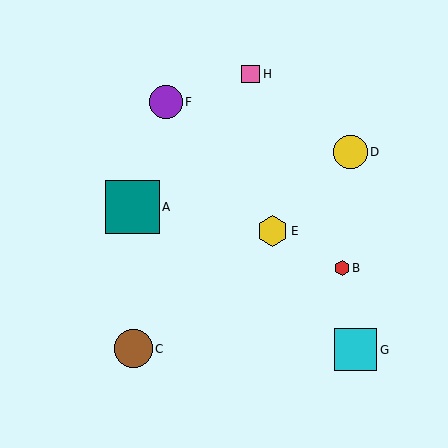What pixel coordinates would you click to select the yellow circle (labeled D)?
Click at (351, 152) to select the yellow circle D.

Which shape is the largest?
The teal square (labeled A) is the largest.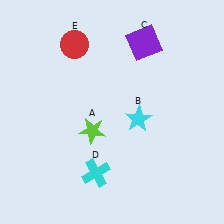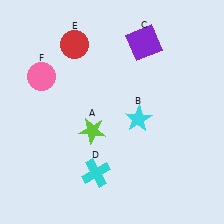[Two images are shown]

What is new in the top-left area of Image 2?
A pink circle (F) was added in the top-left area of Image 2.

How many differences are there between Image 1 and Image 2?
There is 1 difference between the two images.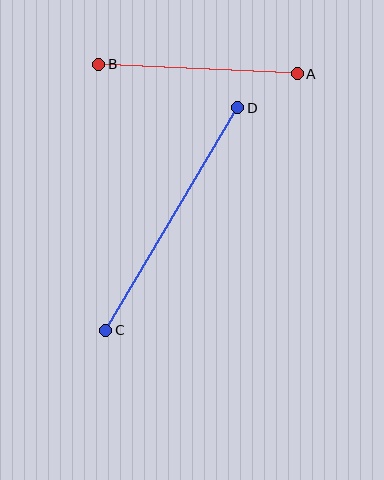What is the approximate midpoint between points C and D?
The midpoint is at approximately (172, 219) pixels.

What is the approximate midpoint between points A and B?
The midpoint is at approximately (198, 69) pixels.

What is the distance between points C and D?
The distance is approximately 259 pixels.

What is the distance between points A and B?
The distance is approximately 199 pixels.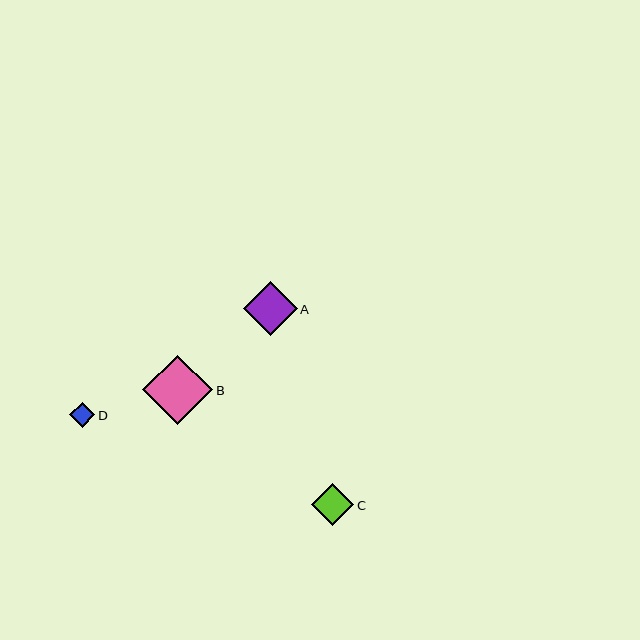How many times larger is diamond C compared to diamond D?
Diamond C is approximately 1.7 times the size of diamond D.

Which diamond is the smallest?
Diamond D is the smallest with a size of approximately 25 pixels.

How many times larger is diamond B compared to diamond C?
Diamond B is approximately 1.7 times the size of diamond C.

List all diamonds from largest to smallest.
From largest to smallest: B, A, C, D.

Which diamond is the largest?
Diamond B is the largest with a size of approximately 70 pixels.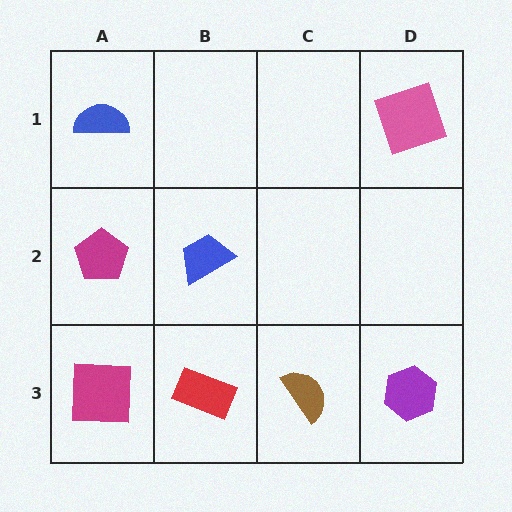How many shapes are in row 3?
4 shapes.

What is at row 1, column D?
A pink square.